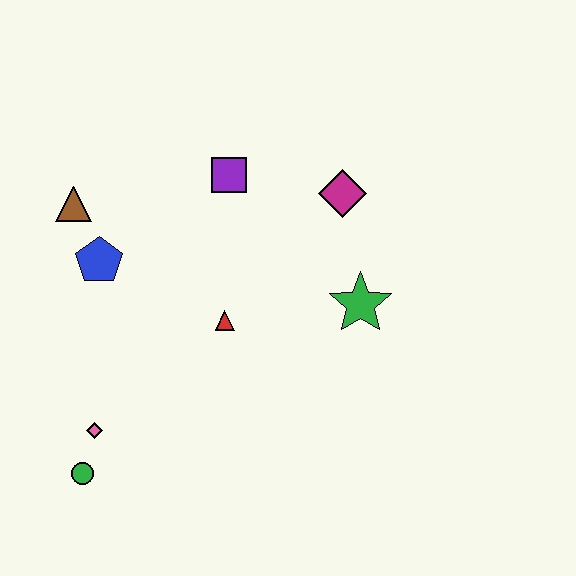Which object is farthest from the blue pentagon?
The green star is farthest from the blue pentagon.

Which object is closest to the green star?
The magenta diamond is closest to the green star.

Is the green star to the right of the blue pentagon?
Yes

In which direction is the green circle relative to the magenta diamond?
The green circle is below the magenta diamond.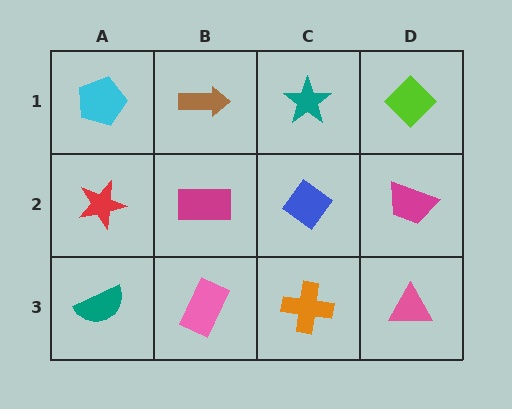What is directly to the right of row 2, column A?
A magenta rectangle.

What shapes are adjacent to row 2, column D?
A lime diamond (row 1, column D), a pink triangle (row 3, column D), a blue diamond (row 2, column C).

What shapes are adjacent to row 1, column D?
A magenta trapezoid (row 2, column D), a teal star (row 1, column C).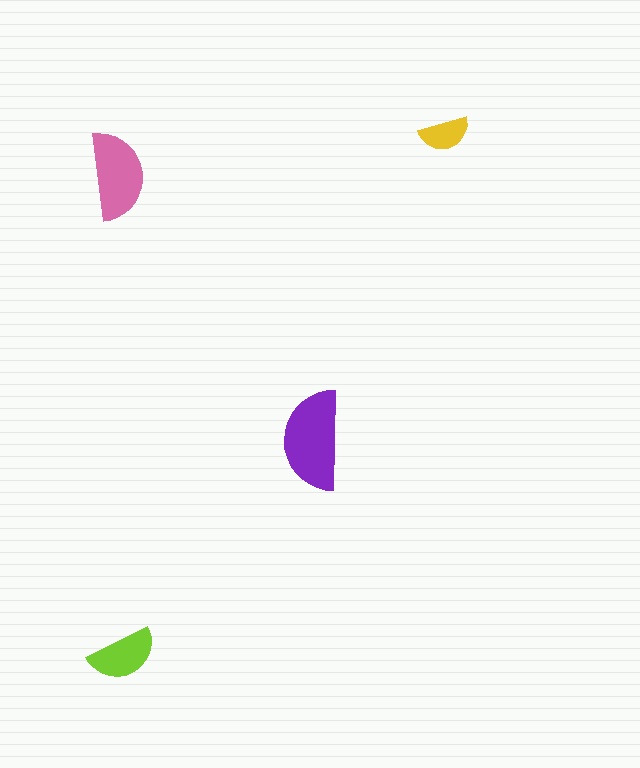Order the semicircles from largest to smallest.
the purple one, the pink one, the lime one, the yellow one.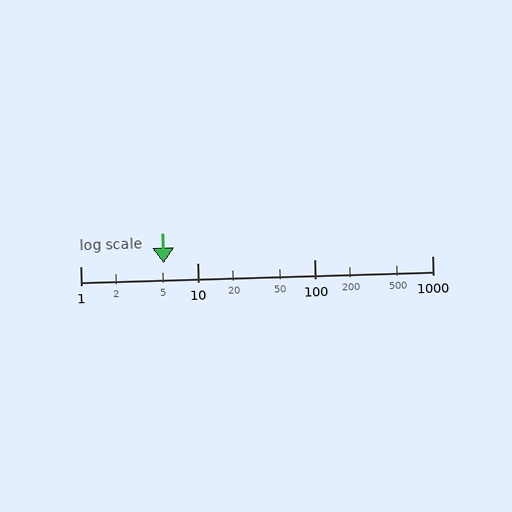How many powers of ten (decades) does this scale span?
The scale spans 3 decades, from 1 to 1000.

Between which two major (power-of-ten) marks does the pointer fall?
The pointer is between 1 and 10.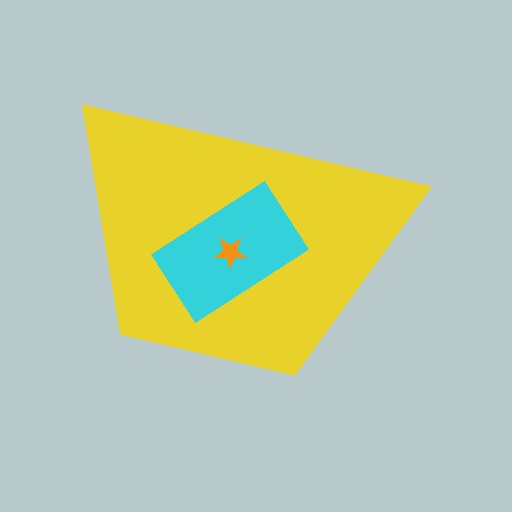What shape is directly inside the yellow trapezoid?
The cyan rectangle.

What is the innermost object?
The orange star.